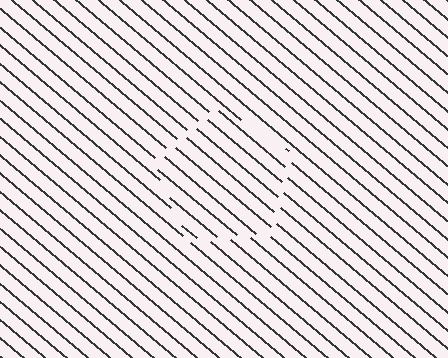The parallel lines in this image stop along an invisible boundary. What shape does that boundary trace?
An illusory pentagon. The interior of the shape contains the same grating, shifted by half a period — the contour is defined by the phase discontinuity where line-ends from the inner and outer gratings abut.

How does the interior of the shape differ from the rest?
The interior of the shape contains the same grating, shifted by half a period — the contour is defined by the phase discontinuity where line-ends from the inner and outer gratings abut.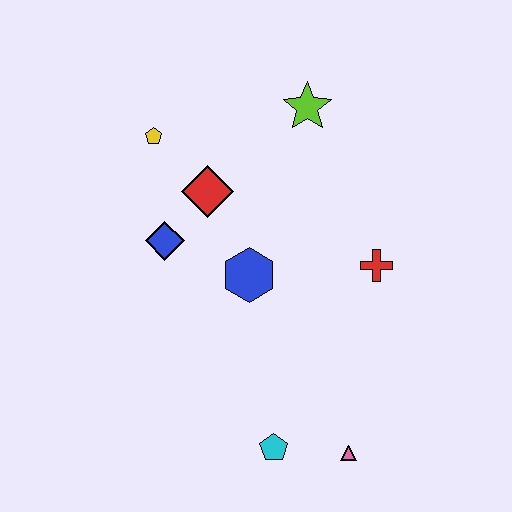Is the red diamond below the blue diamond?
No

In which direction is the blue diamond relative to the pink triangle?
The blue diamond is above the pink triangle.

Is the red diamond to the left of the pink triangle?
Yes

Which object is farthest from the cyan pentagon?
The lime star is farthest from the cyan pentagon.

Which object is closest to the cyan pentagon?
The pink triangle is closest to the cyan pentagon.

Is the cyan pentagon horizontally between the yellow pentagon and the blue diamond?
No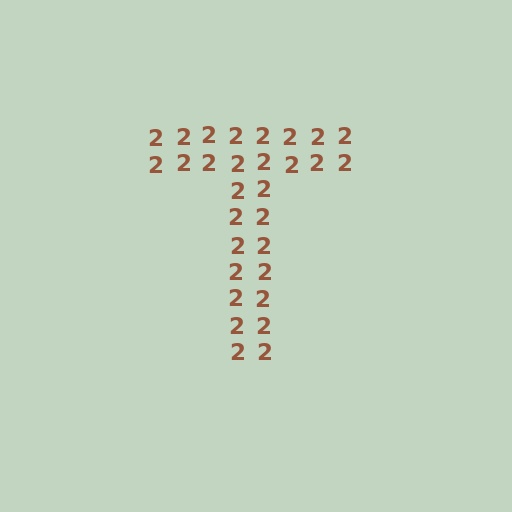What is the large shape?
The large shape is the letter T.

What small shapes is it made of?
It is made of small digit 2's.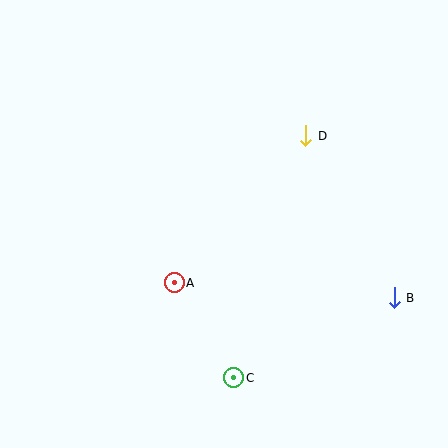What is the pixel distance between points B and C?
The distance between B and C is 179 pixels.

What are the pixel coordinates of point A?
Point A is at (174, 283).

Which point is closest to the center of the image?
Point A at (174, 283) is closest to the center.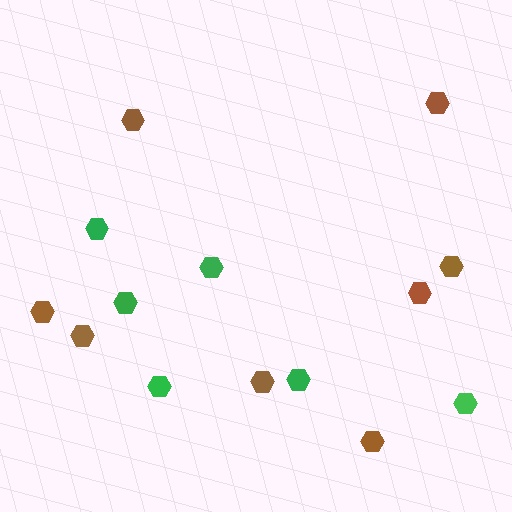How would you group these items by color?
There are 2 groups: one group of green hexagons (6) and one group of brown hexagons (8).